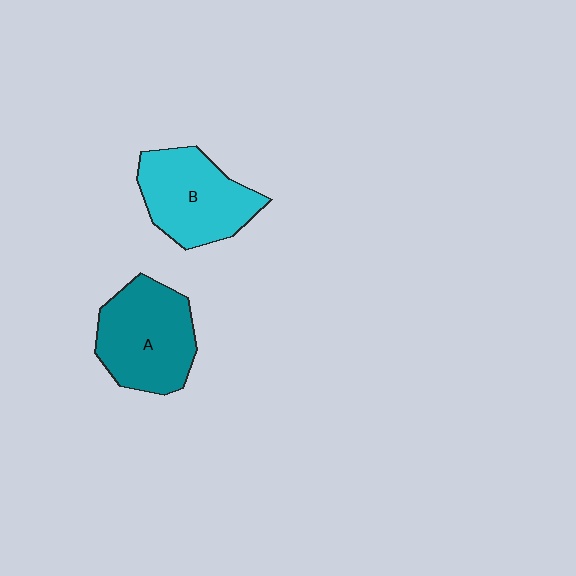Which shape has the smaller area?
Shape B (cyan).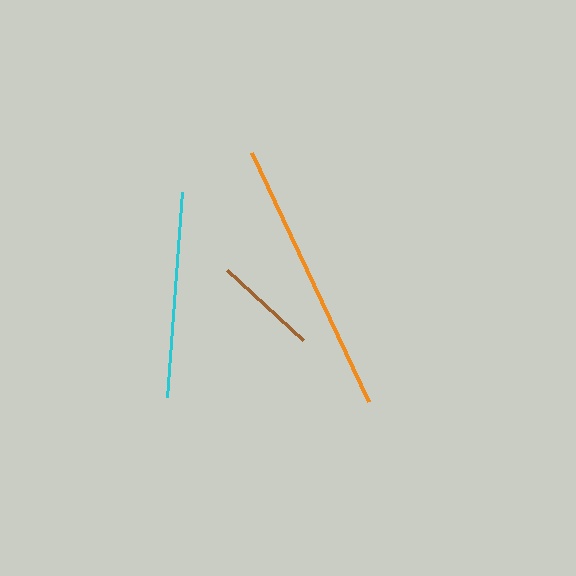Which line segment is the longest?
The orange line is the longest at approximately 275 pixels.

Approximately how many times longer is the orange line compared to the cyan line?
The orange line is approximately 1.3 times the length of the cyan line.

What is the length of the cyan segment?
The cyan segment is approximately 206 pixels long.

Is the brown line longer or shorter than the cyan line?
The cyan line is longer than the brown line.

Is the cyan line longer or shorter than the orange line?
The orange line is longer than the cyan line.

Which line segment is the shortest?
The brown line is the shortest at approximately 103 pixels.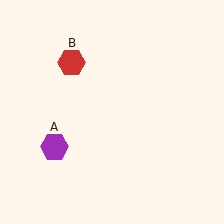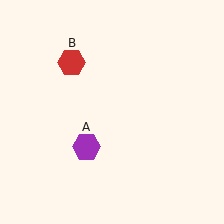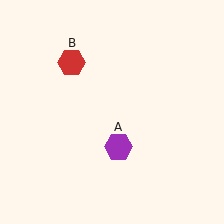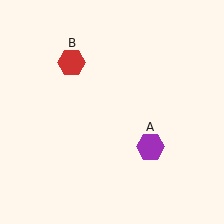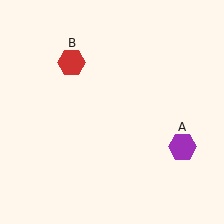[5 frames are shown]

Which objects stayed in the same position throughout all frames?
Red hexagon (object B) remained stationary.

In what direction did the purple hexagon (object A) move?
The purple hexagon (object A) moved right.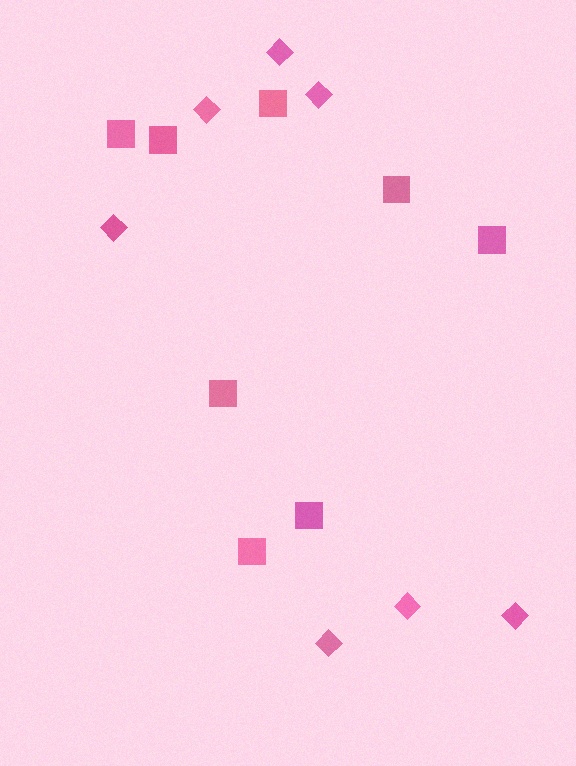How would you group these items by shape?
There are 2 groups: one group of squares (8) and one group of diamonds (7).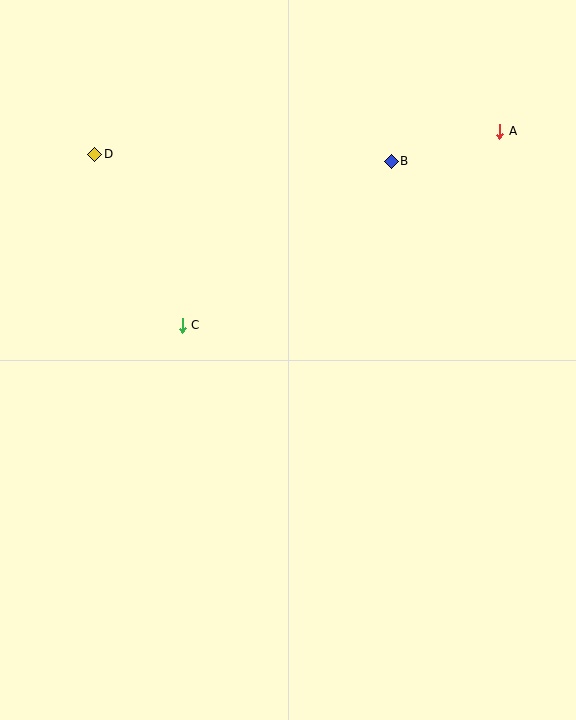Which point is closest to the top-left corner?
Point D is closest to the top-left corner.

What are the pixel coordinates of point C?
Point C is at (182, 325).